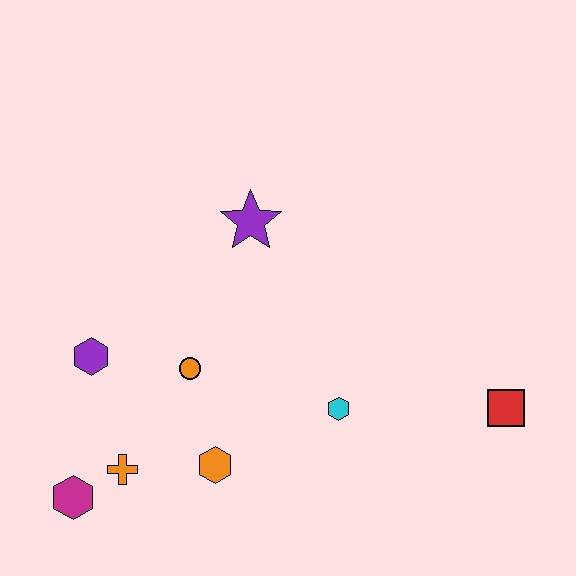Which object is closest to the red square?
The cyan hexagon is closest to the red square.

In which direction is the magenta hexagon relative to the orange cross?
The magenta hexagon is to the left of the orange cross.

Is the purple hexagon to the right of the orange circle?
No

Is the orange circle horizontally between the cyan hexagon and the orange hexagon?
No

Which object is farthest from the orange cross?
The red square is farthest from the orange cross.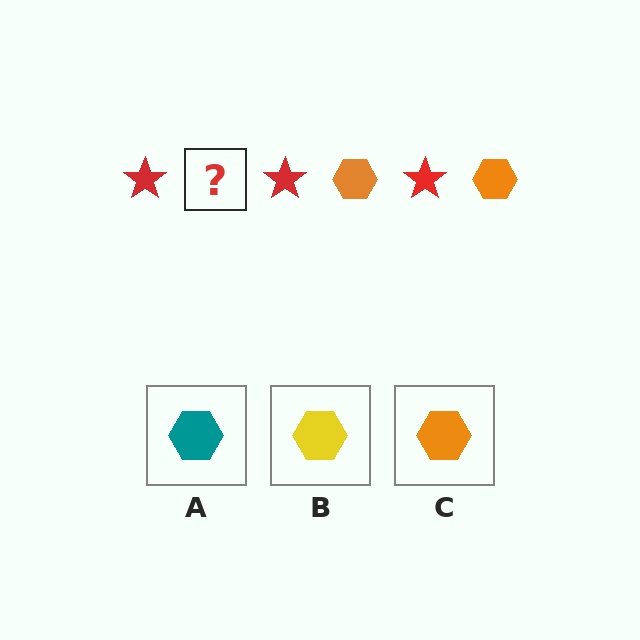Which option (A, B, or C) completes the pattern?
C.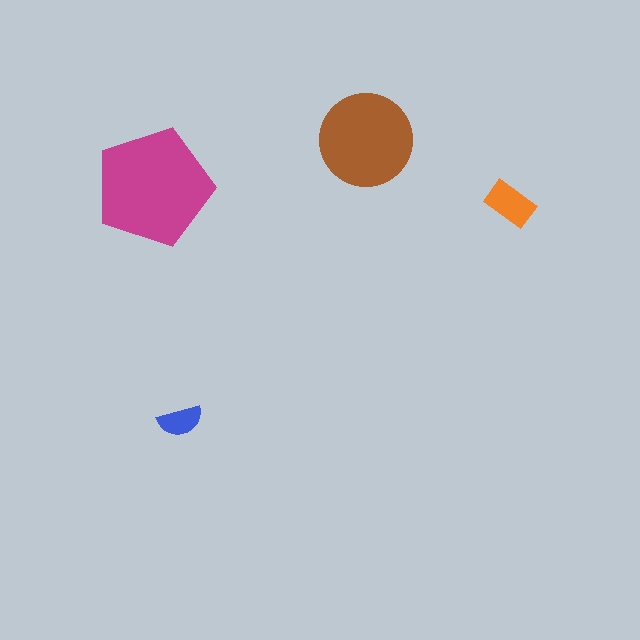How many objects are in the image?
There are 4 objects in the image.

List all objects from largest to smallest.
The magenta pentagon, the brown circle, the orange rectangle, the blue semicircle.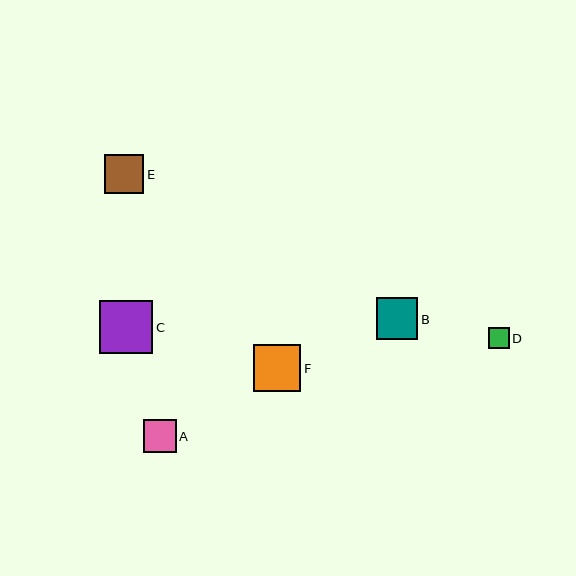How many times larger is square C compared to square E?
Square C is approximately 1.4 times the size of square E.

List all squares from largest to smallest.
From largest to smallest: C, F, B, E, A, D.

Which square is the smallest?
Square D is the smallest with a size of approximately 21 pixels.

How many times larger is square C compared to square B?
Square C is approximately 1.3 times the size of square B.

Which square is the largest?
Square C is the largest with a size of approximately 54 pixels.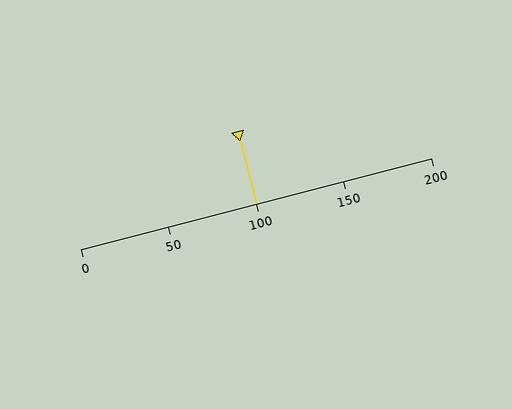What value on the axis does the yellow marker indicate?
The marker indicates approximately 100.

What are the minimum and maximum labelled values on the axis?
The axis runs from 0 to 200.